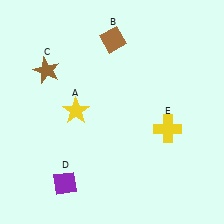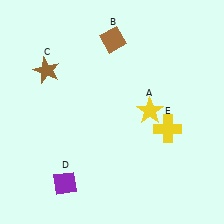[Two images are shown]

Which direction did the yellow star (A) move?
The yellow star (A) moved right.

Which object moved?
The yellow star (A) moved right.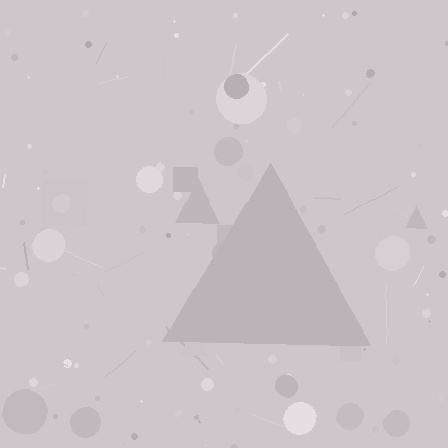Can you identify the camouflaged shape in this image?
The camouflaged shape is a triangle.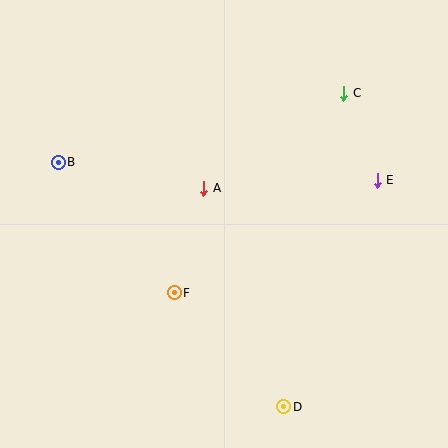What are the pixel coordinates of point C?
Point C is at (344, 93).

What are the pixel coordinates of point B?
Point B is at (58, 162).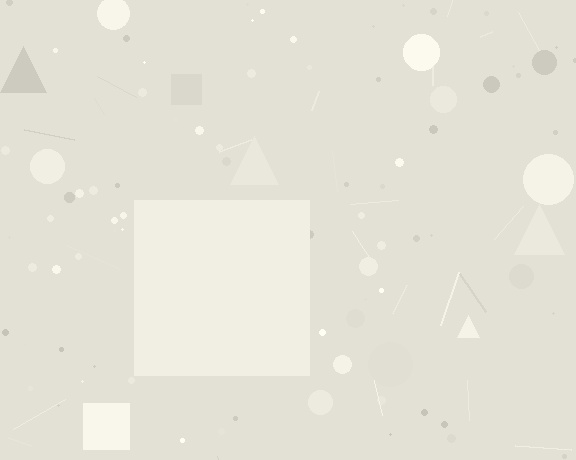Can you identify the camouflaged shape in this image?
The camouflaged shape is a square.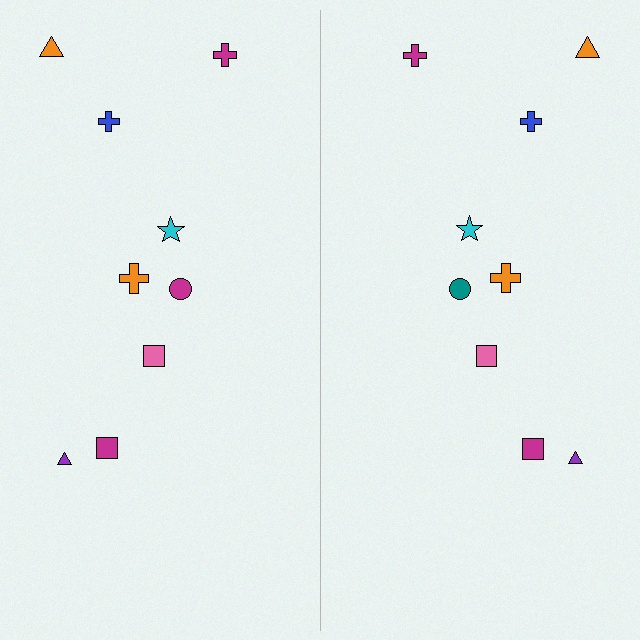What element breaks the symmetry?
The teal circle on the right side breaks the symmetry — its mirror counterpart is magenta.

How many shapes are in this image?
There are 18 shapes in this image.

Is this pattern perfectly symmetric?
No, the pattern is not perfectly symmetric. The teal circle on the right side breaks the symmetry — its mirror counterpart is magenta.